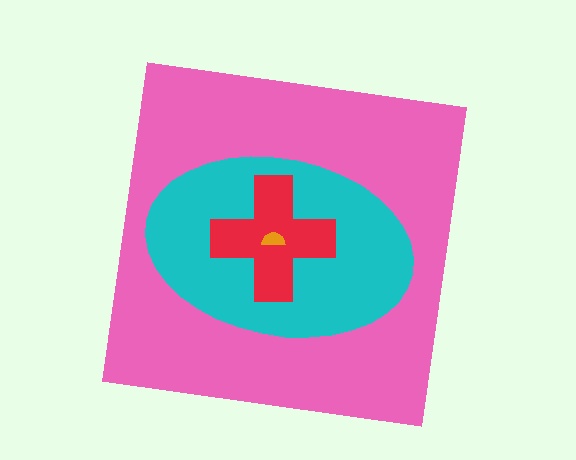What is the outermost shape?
The pink square.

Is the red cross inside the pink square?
Yes.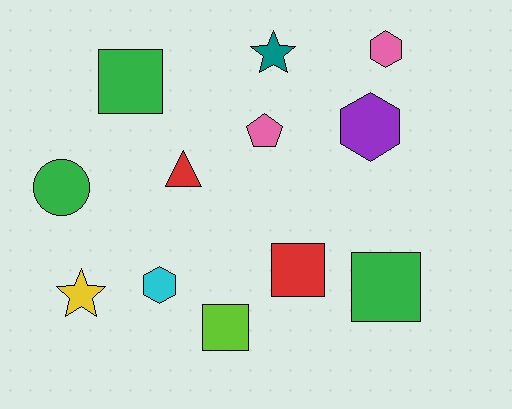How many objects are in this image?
There are 12 objects.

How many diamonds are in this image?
There are no diamonds.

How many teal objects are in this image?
There is 1 teal object.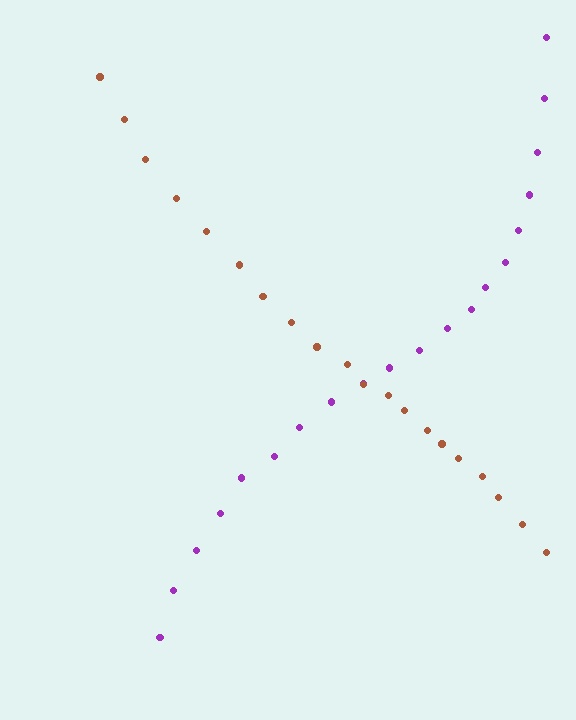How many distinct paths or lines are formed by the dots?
There are 2 distinct paths.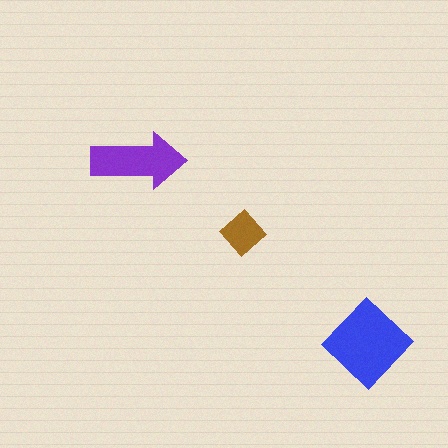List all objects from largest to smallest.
The blue diamond, the purple arrow, the brown diamond.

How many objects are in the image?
There are 3 objects in the image.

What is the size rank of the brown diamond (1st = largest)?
3rd.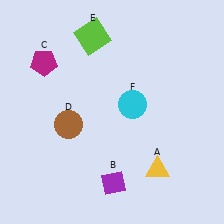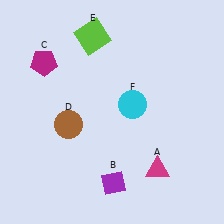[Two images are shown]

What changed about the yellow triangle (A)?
In Image 1, A is yellow. In Image 2, it changed to magenta.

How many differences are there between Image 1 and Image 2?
There is 1 difference between the two images.